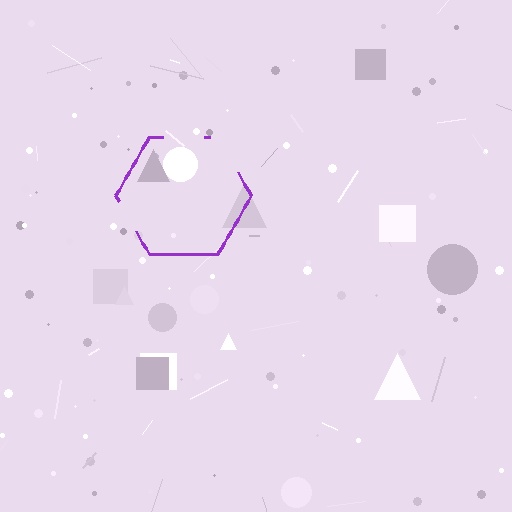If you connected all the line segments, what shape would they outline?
They would outline a hexagon.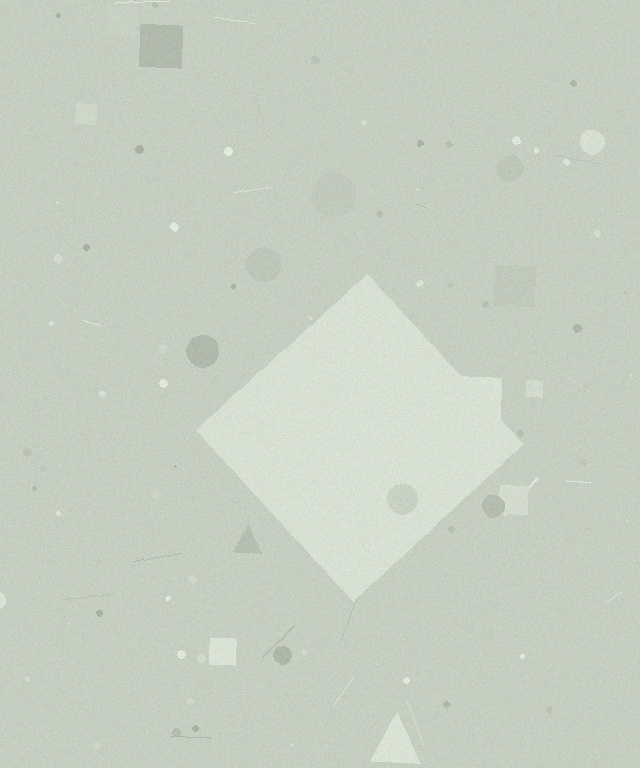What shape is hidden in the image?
A diamond is hidden in the image.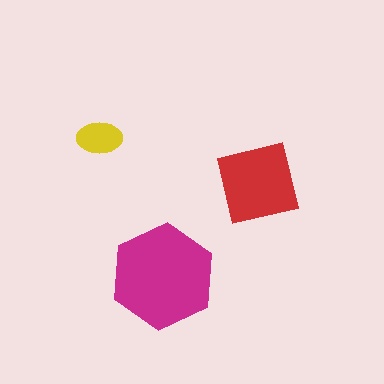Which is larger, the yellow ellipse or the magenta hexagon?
The magenta hexagon.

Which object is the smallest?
The yellow ellipse.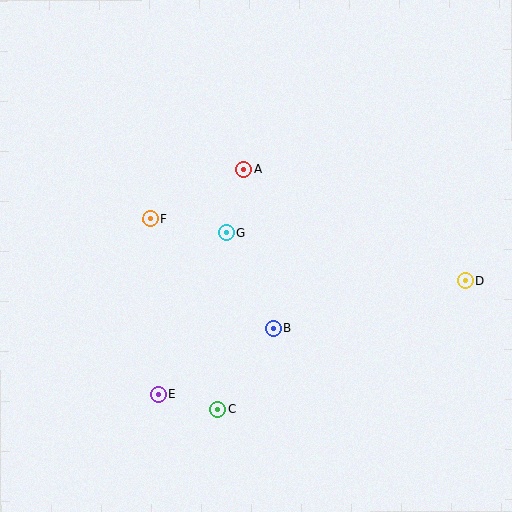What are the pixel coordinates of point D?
Point D is at (465, 281).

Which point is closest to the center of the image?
Point G at (226, 233) is closest to the center.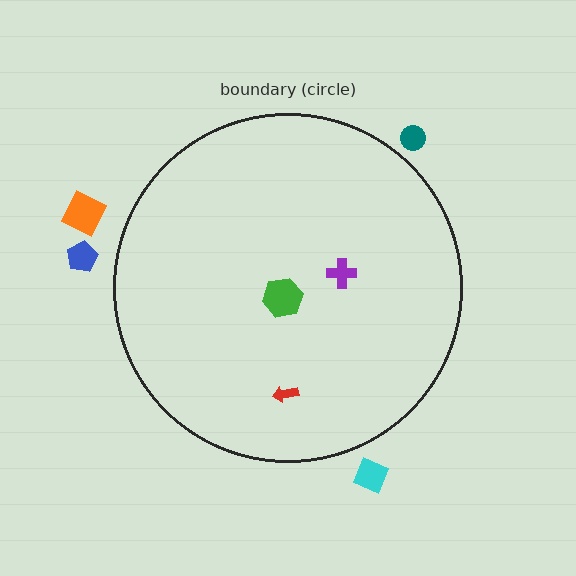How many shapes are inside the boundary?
3 inside, 4 outside.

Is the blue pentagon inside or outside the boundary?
Outside.